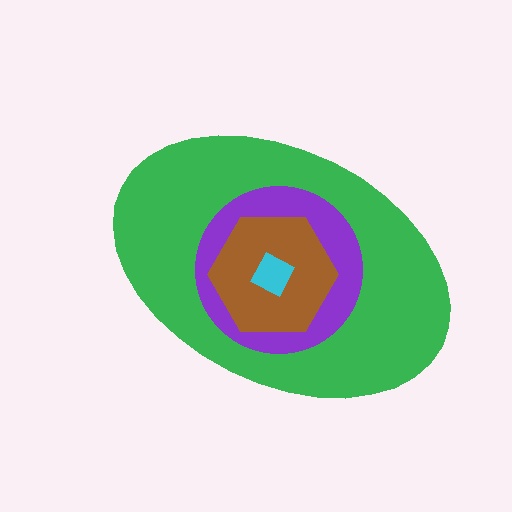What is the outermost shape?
The green ellipse.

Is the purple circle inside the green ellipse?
Yes.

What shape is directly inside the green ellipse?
The purple circle.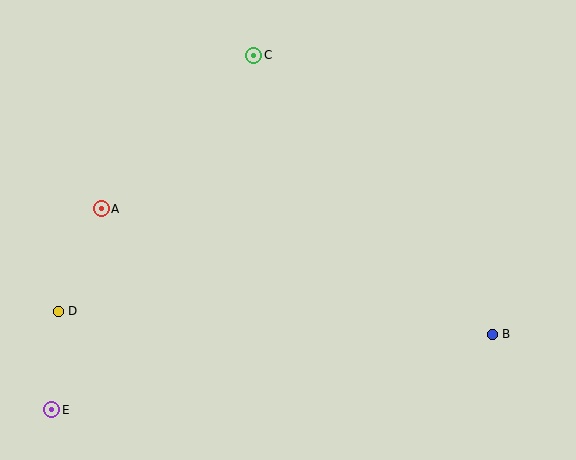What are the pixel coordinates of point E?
Point E is at (52, 410).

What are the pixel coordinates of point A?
Point A is at (101, 209).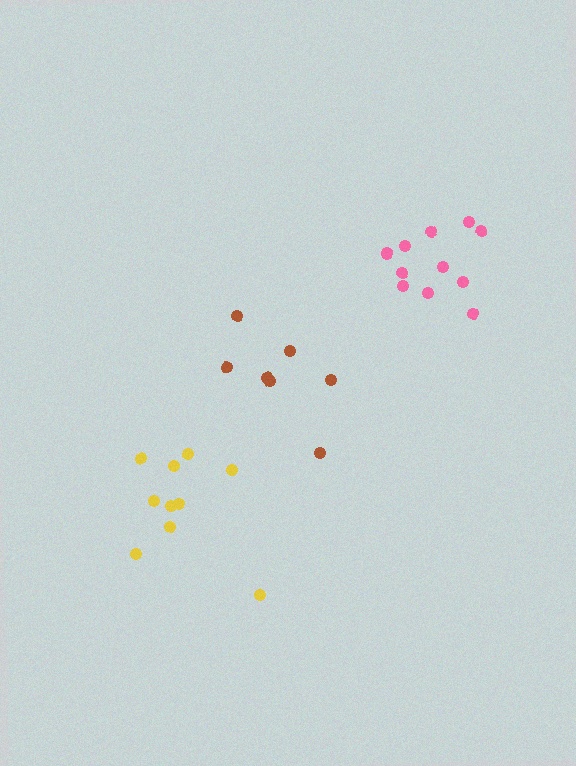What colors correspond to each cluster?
The clusters are colored: yellow, brown, pink.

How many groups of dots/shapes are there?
There are 3 groups.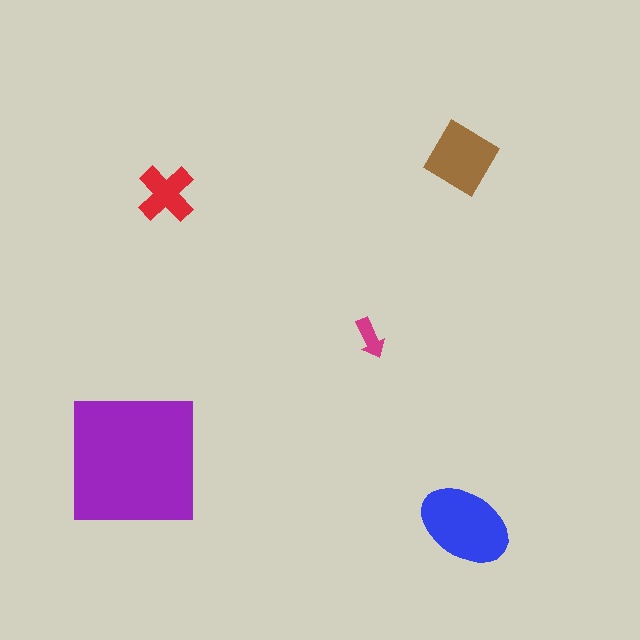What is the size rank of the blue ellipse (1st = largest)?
2nd.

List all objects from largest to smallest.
The purple square, the blue ellipse, the brown diamond, the red cross, the magenta arrow.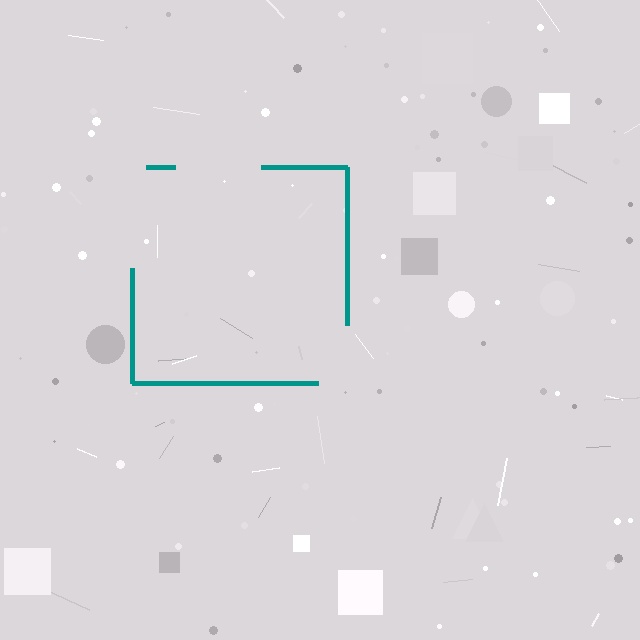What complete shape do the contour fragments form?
The contour fragments form a square.